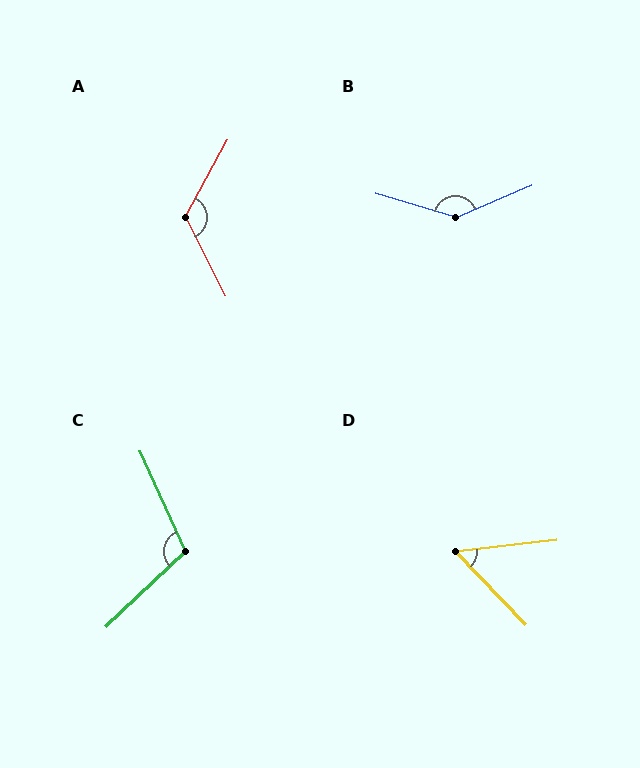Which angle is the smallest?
D, at approximately 53 degrees.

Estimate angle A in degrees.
Approximately 124 degrees.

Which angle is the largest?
B, at approximately 140 degrees.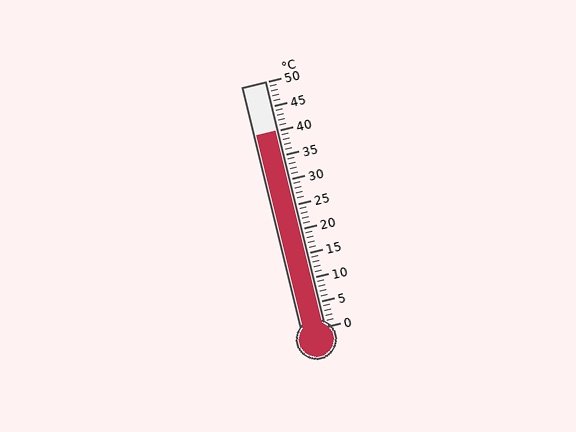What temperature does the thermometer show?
The thermometer shows approximately 40°C.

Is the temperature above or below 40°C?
The temperature is at 40°C.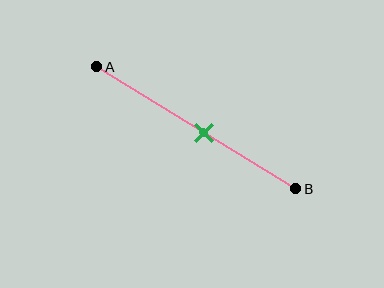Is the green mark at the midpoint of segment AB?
No, the mark is at about 55% from A, not at the 50% midpoint.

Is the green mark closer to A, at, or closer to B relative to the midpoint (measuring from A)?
The green mark is closer to point B than the midpoint of segment AB.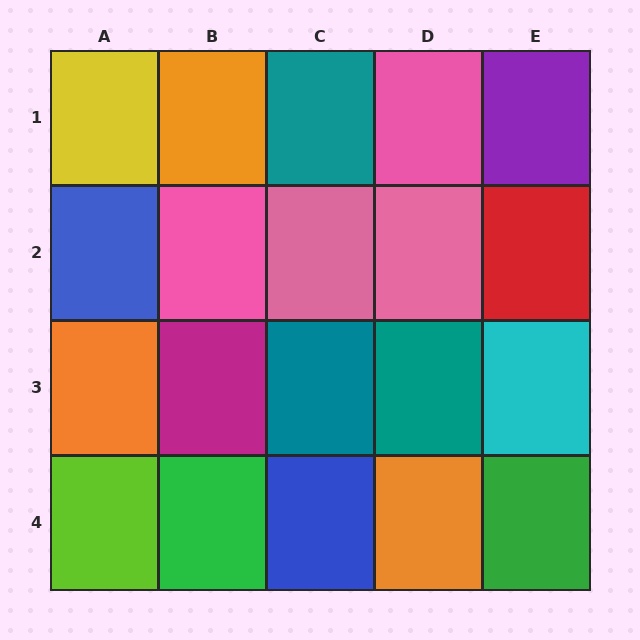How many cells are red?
1 cell is red.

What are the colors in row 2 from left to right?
Blue, pink, pink, pink, red.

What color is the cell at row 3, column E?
Cyan.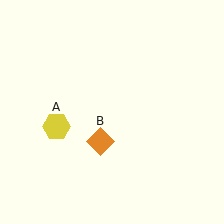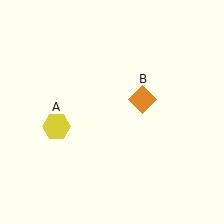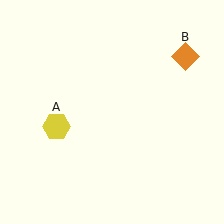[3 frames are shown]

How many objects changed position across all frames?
1 object changed position: orange diamond (object B).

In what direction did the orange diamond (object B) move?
The orange diamond (object B) moved up and to the right.